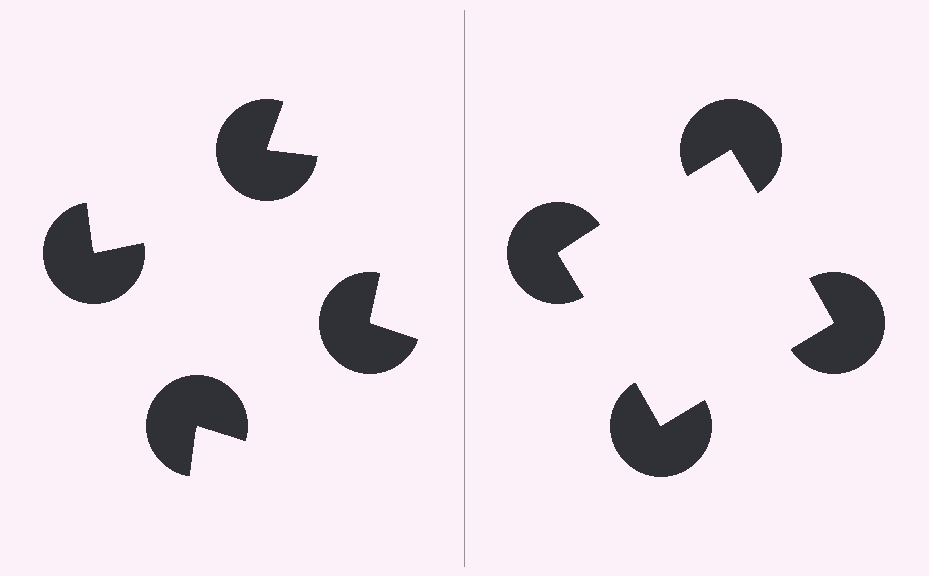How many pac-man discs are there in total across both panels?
8 — 4 on each side.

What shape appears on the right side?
An illusory square.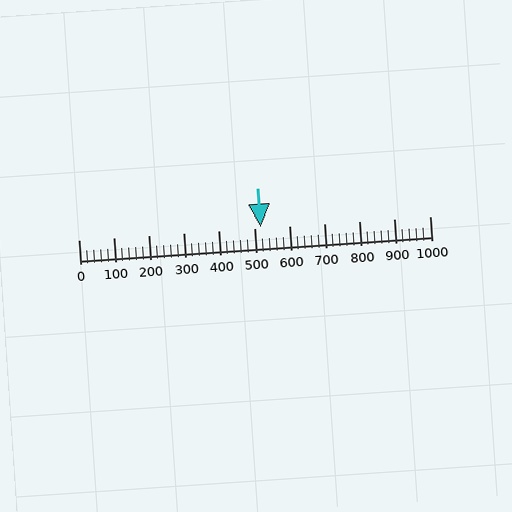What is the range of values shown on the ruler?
The ruler shows values from 0 to 1000.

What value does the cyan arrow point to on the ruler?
The cyan arrow points to approximately 518.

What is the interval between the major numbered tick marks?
The major tick marks are spaced 100 units apart.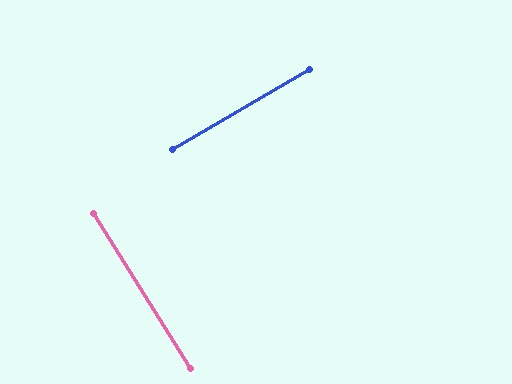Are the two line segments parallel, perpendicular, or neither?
Perpendicular — they meet at approximately 88°.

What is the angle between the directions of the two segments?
Approximately 88 degrees.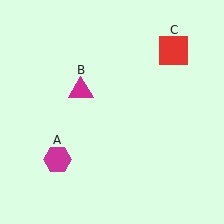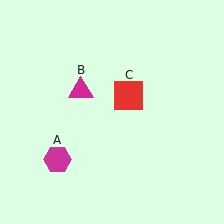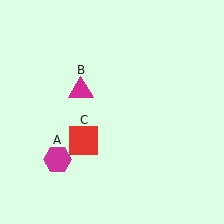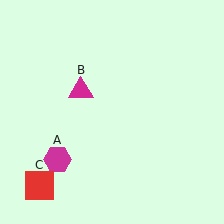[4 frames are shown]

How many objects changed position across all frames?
1 object changed position: red square (object C).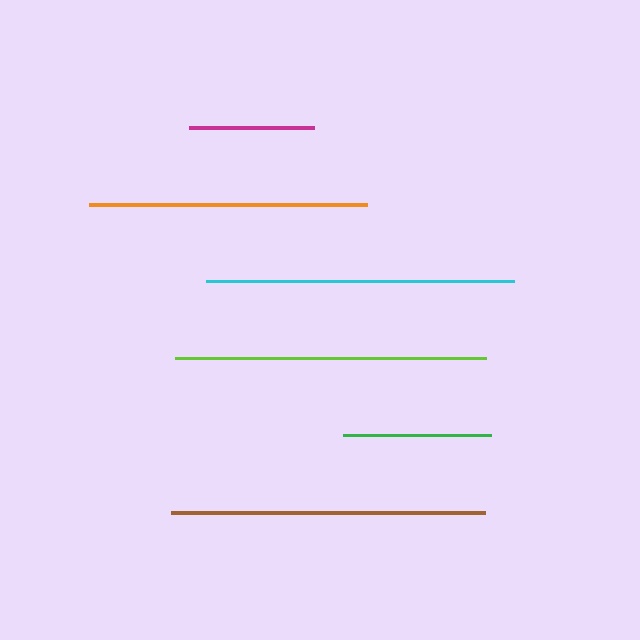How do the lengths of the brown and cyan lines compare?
The brown and cyan lines are approximately the same length.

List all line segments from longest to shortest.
From longest to shortest: brown, lime, cyan, orange, green, magenta.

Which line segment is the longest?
The brown line is the longest at approximately 314 pixels.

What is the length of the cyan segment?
The cyan segment is approximately 308 pixels long.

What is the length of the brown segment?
The brown segment is approximately 314 pixels long.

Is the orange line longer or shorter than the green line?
The orange line is longer than the green line.